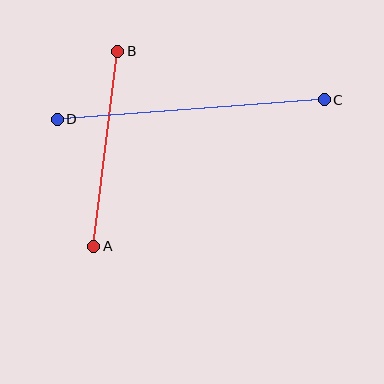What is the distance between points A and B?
The distance is approximately 197 pixels.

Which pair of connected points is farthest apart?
Points C and D are farthest apart.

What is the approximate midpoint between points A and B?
The midpoint is at approximately (106, 149) pixels.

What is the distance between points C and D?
The distance is approximately 267 pixels.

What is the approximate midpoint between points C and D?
The midpoint is at approximately (191, 110) pixels.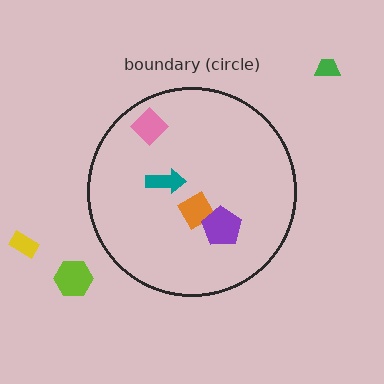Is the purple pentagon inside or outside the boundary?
Inside.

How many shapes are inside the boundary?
4 inside, 3 outside.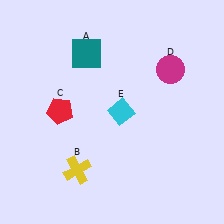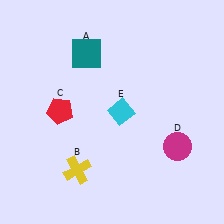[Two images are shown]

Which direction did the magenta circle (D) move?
The magenta circle (D) moved down.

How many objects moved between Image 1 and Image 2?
1 object moved between the two images.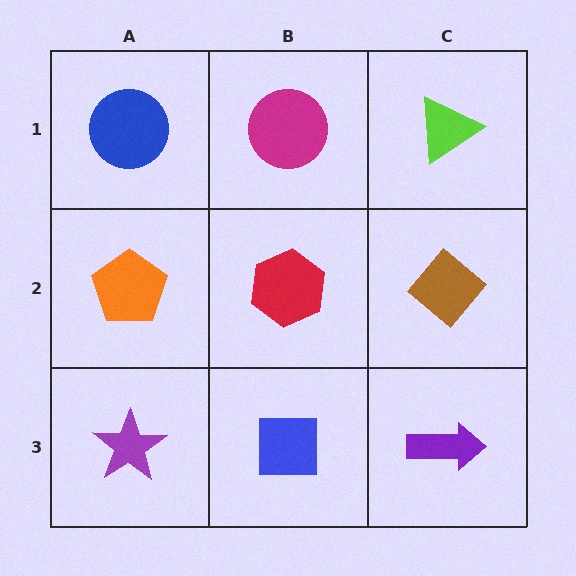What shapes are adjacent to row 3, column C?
A brown diamond (row 2, column C), a blue square (row 3, column B).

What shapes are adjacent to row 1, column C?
A brown diamond (row 2, column C), a magenta circle (row 1, column B).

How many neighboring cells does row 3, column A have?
2.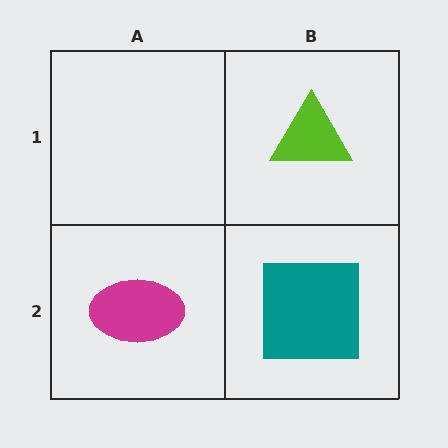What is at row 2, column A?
A magenta ellipse.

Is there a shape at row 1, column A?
No, that cell is empty.